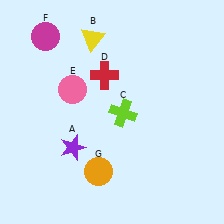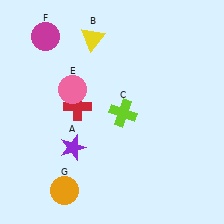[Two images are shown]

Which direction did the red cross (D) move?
The red cross (D) moved down.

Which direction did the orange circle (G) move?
The orange circle (G) moved left.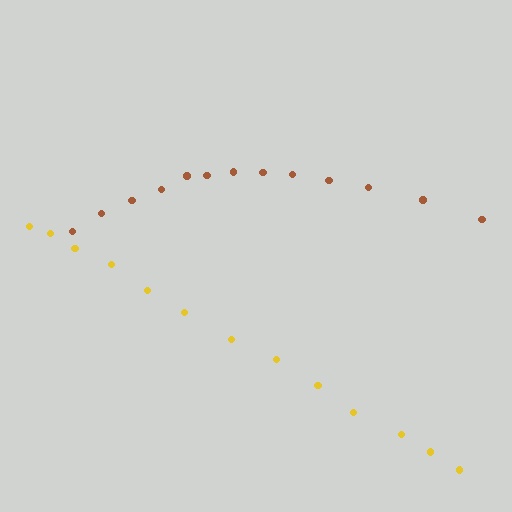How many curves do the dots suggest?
There are 2 distinct paths.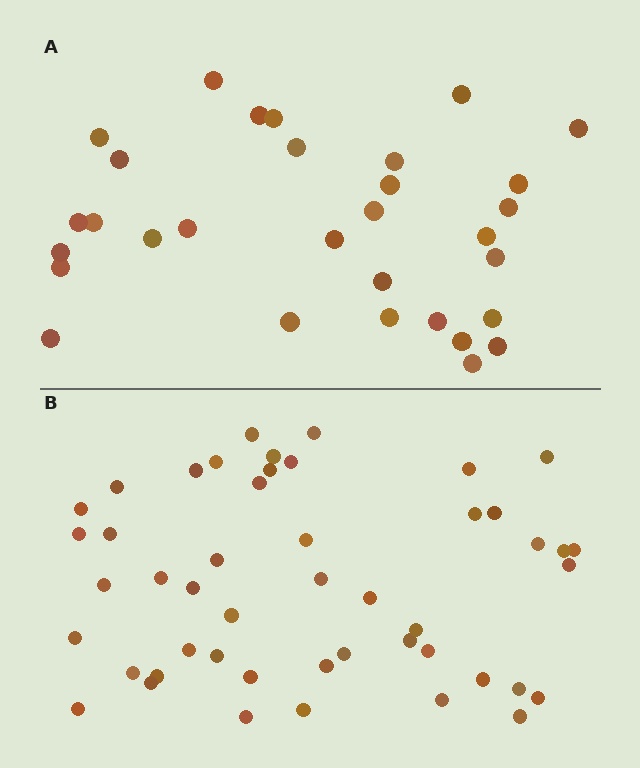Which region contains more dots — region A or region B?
Region B (the bottom region) has more dots.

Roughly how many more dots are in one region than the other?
Region B has approximately 15 more dots than region A.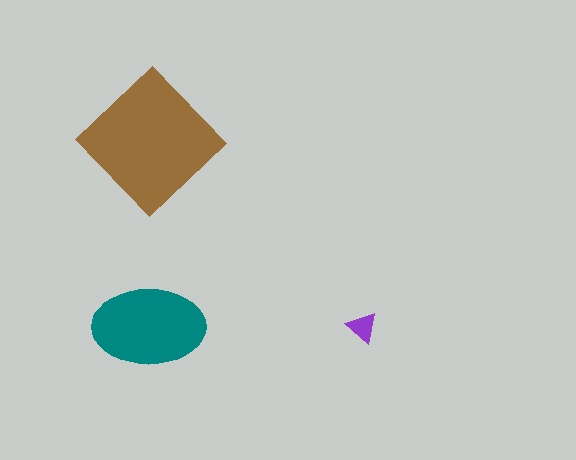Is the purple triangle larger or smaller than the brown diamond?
Smaller.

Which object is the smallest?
The purple triangle.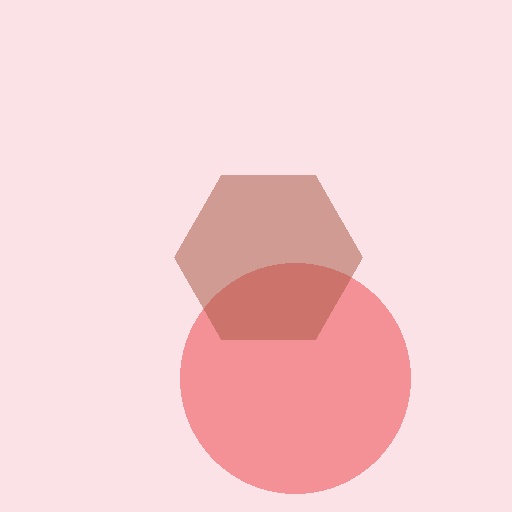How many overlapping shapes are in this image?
There are 2 overlapping shapes in the image.